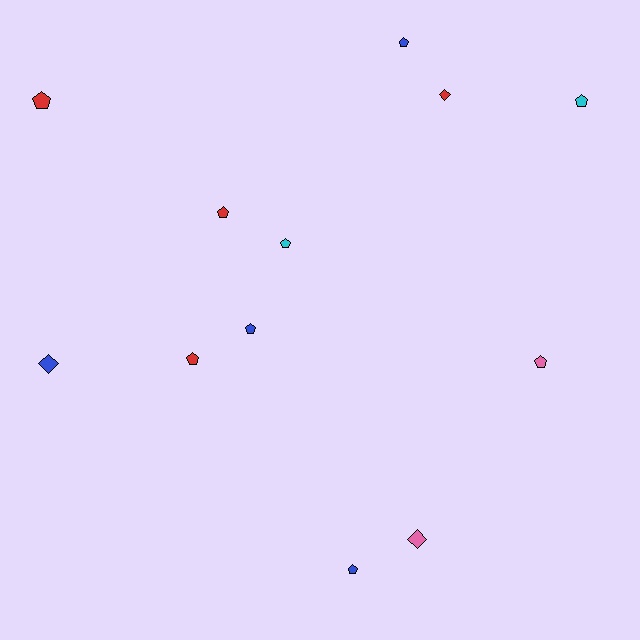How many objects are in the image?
There are 12 objects.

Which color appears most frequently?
Red, with 4 objects.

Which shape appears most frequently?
Pentagon, with 9 objects.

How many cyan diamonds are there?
There are no cyan diamonds.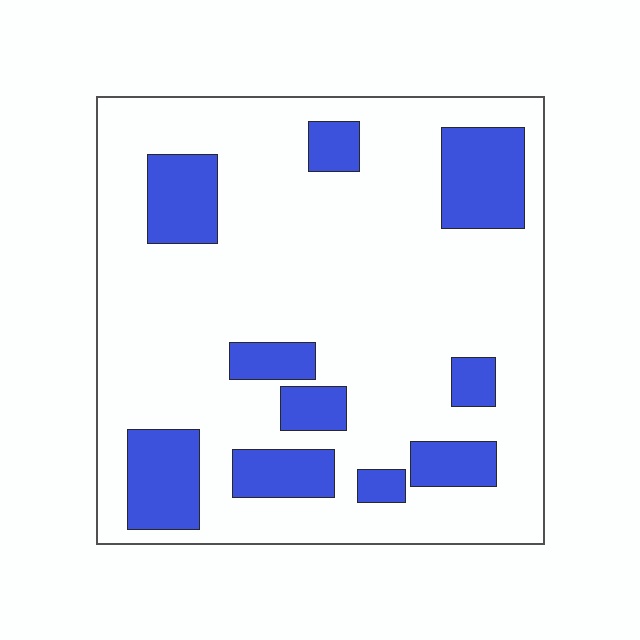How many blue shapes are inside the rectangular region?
10.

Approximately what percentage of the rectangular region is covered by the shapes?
Approximately 20%.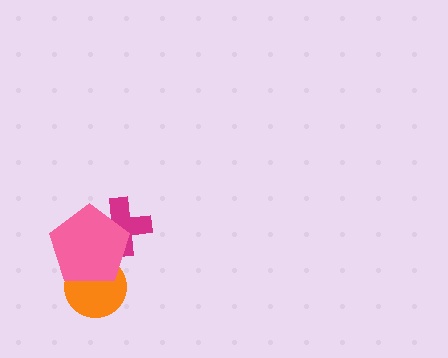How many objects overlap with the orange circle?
1 object overlaps with the orange circle.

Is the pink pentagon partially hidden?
No, no other shape covers it.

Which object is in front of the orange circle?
The pink pentagon is in front of the orange circle.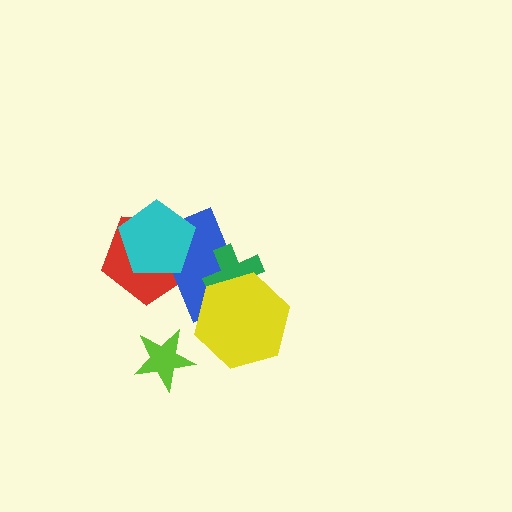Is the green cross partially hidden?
Yes, it is partially covered by another shape.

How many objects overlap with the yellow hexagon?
2 objects overlap with the yellow hexagon.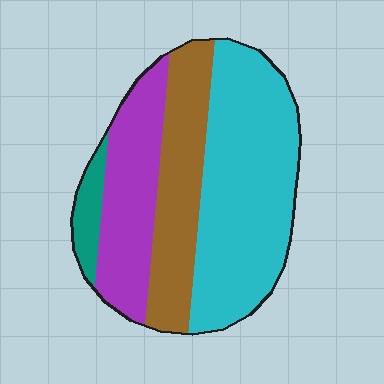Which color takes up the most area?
Cyan, at roughly 45%.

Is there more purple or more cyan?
Cyan.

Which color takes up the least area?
Teal, at roughly 5%.